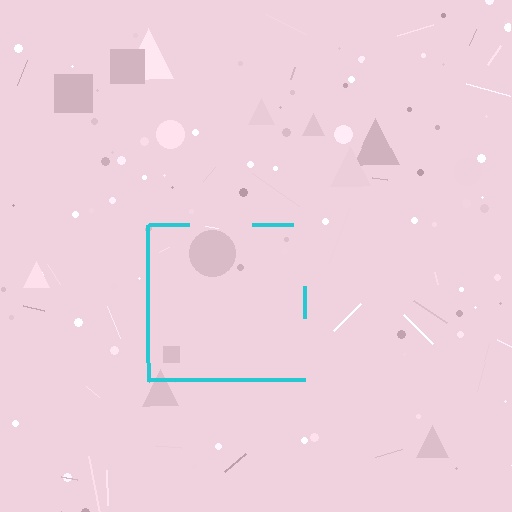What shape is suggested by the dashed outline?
The dashed outline suggests a square.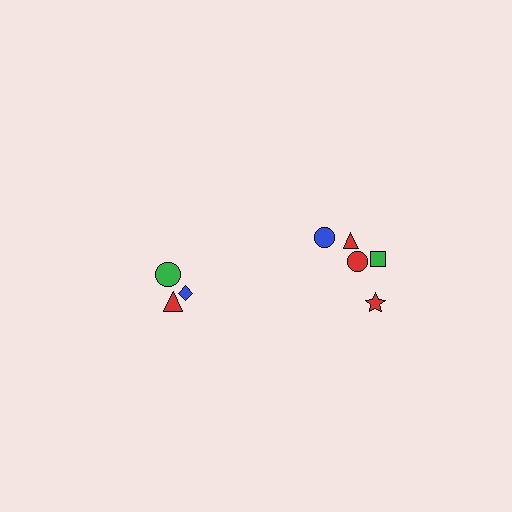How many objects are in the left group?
There are 3 objects.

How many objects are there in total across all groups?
There are 8 objects.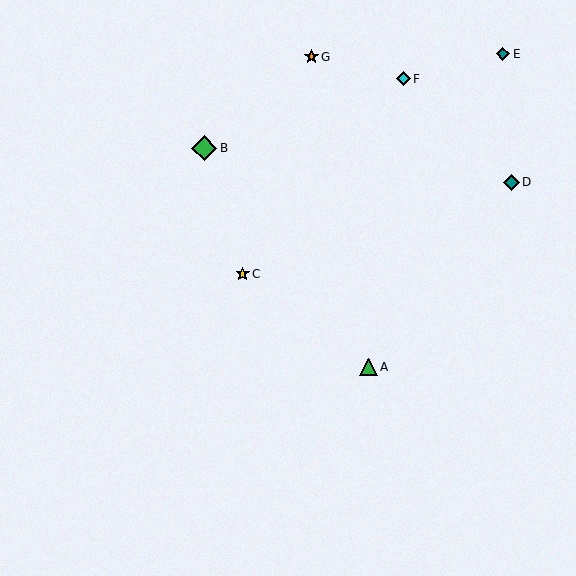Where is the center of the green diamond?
The center of the green diamond is at (204, 148).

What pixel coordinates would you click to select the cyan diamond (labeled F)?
Click at (403, 79) to select the cyan diamond F.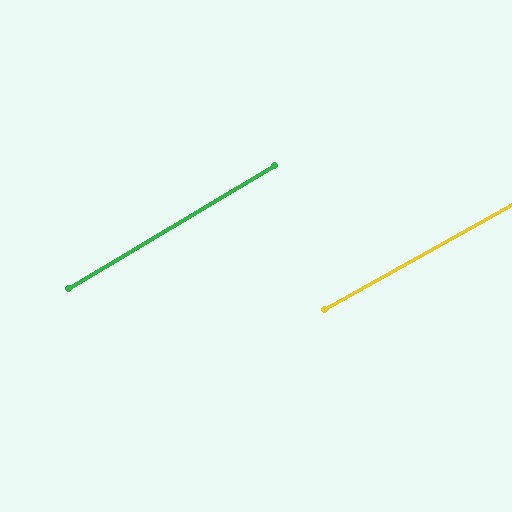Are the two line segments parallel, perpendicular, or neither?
Parallel — their directions differ by only 1.9°.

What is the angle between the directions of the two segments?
Approximately 2 degrees.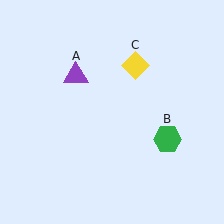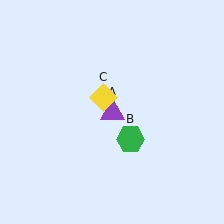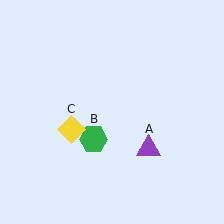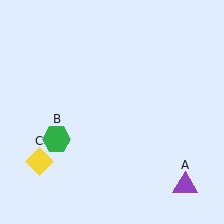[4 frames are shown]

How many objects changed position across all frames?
3 objects changed position: purple triangle (object A), green hexagon (object B), yellow diamond (object C).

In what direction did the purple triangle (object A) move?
The purple triangle (object A) moved down and to the right.